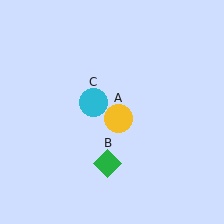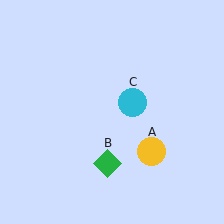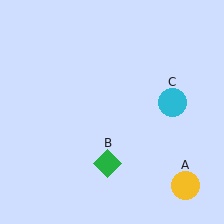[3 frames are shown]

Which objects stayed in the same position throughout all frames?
Green diamond (object B) remained stationary.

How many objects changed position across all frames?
2 objects changed position: yellow circle (object A), cyan circle (object C).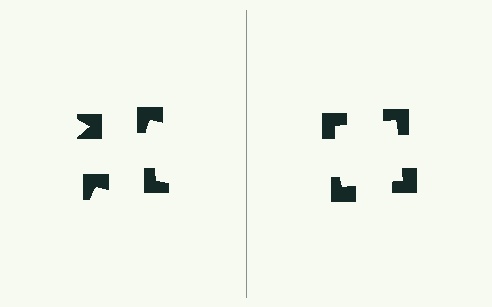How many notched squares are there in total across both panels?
8 — 4 on each side.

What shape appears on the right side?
An illusory square.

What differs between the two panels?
The notched squares are positioned identically on both sides; only the wedge orientations differ. On the right they align to a square; on the left they are misaligned.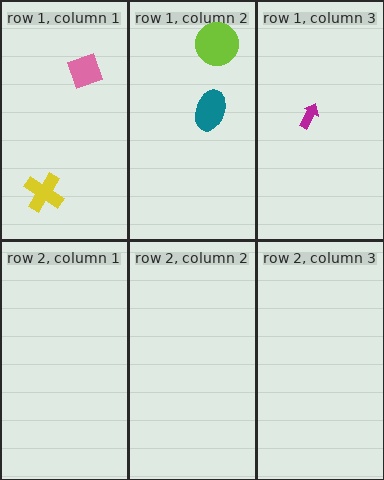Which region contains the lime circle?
The row 1, column 2 region.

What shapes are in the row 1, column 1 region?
The pink diamond, the yellow cross.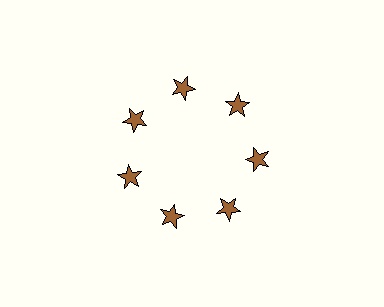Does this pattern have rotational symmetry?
Yes, this pattern has 7-fold rotational symmetry. It looks the same after rotating 51 degrees around the center.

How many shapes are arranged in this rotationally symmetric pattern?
There are 7 shapes, arranged in 7 groups of 1.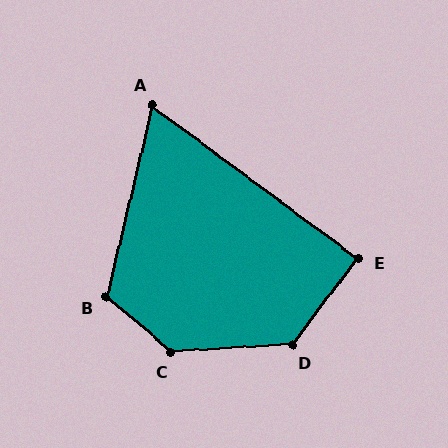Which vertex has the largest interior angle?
C, at approximately 136 degrees.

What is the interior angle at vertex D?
Approximately 131 degrees (obtuse).